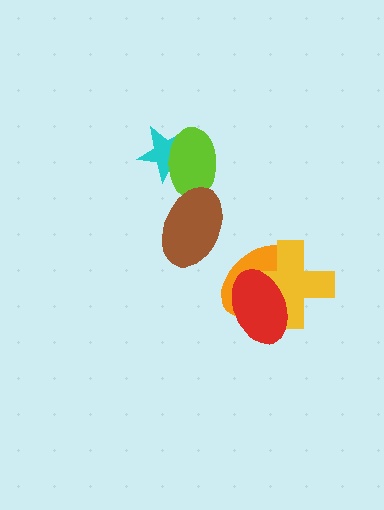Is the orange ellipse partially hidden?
Yes, it is partially covered by another shape.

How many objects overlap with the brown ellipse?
1 object overlaps with the brown ellipse.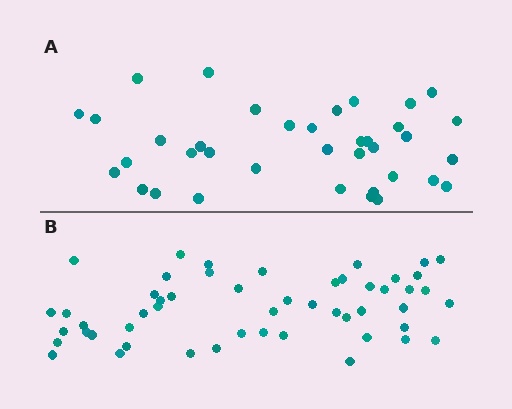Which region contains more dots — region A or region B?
Region B (the bottom region) has more dots.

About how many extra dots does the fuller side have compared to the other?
Region B has approximately 15 more dots than region A.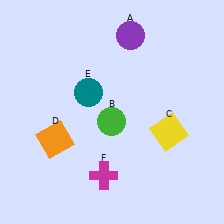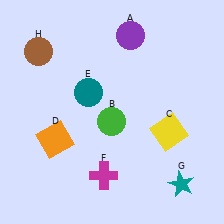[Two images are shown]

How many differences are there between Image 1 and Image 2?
There are 2 differences between the two images.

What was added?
A teal star (G), a brown circle (H) were added in Image 2.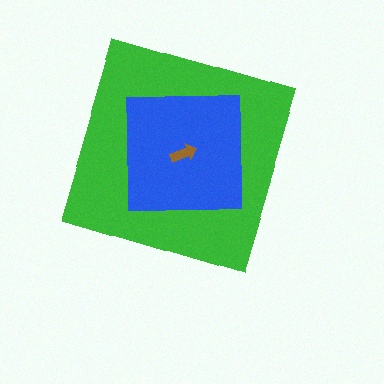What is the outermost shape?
The green diamond.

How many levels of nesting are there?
3.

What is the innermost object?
The brown arrow.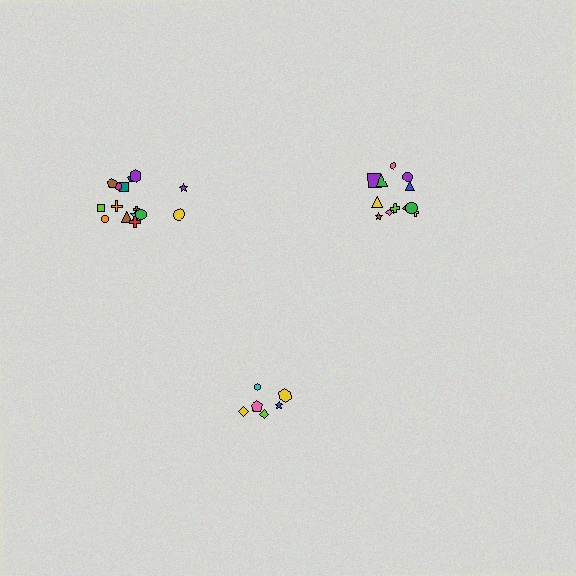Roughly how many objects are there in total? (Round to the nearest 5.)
Roughly 35 objects in total.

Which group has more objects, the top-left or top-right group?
The top-left group.